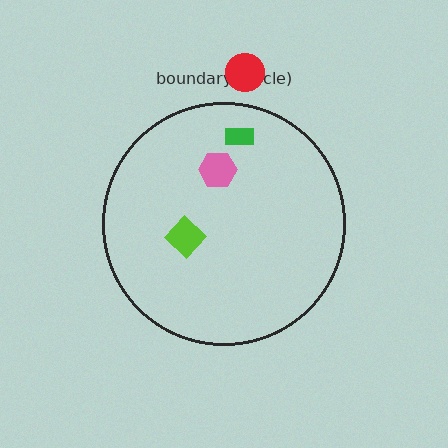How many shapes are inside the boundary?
3 inside, 1 outside.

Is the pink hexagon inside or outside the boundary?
Inside.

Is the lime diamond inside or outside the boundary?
Inside.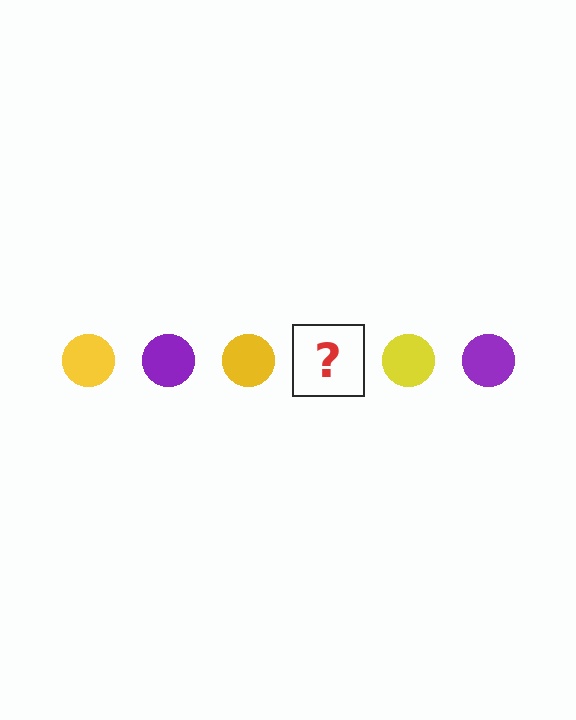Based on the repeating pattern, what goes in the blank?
The blank should be a purple circle.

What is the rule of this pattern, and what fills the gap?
The rule is that the pattern cycles through yellow, purple circles. The gap should be filled with a purple circle.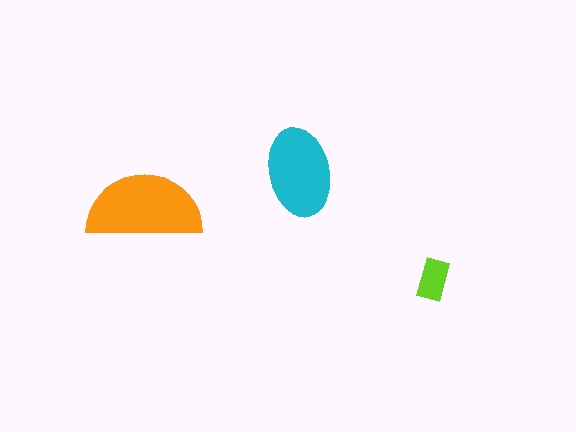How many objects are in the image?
There are 3 objects in the image.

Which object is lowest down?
The lime rectangle is bottommost.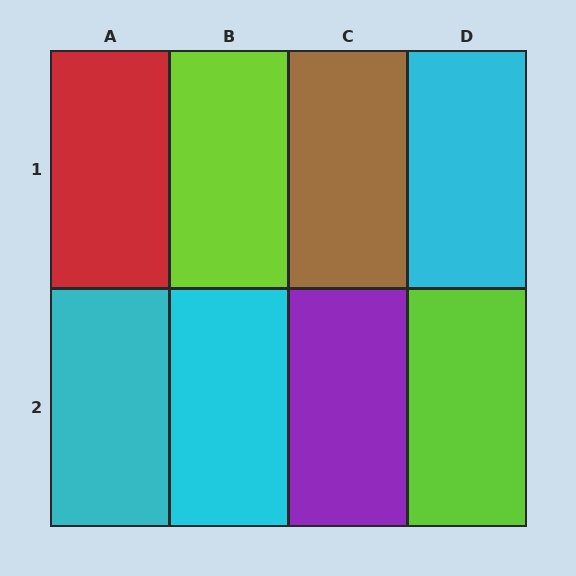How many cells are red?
1 cell is red.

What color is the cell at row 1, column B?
Lime.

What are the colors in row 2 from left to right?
Cyan, cyan, purple, lime.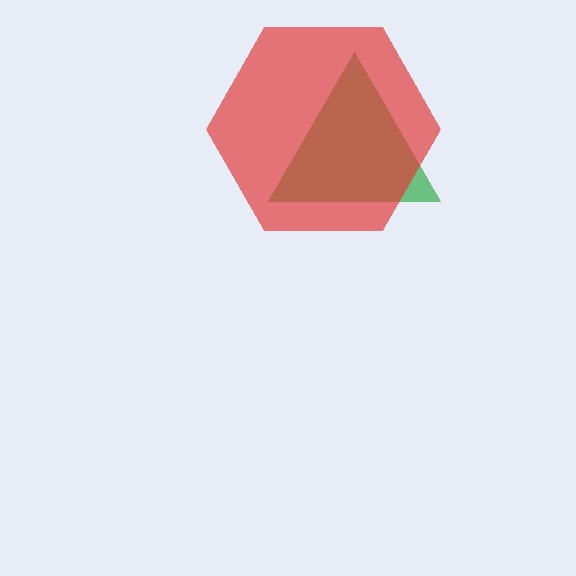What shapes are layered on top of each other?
The layered shapes are: a green triangle, a red hexagon.